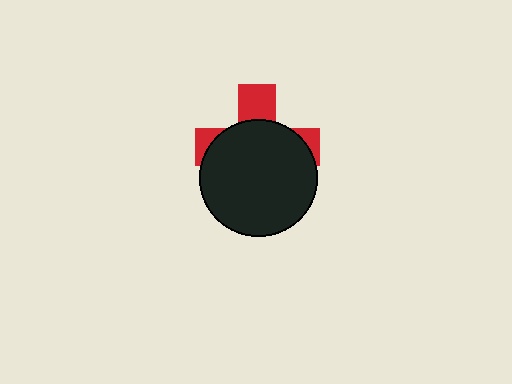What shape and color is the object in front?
The object in front is a black circle.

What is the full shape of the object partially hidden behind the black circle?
The partially hidden object is a red cross.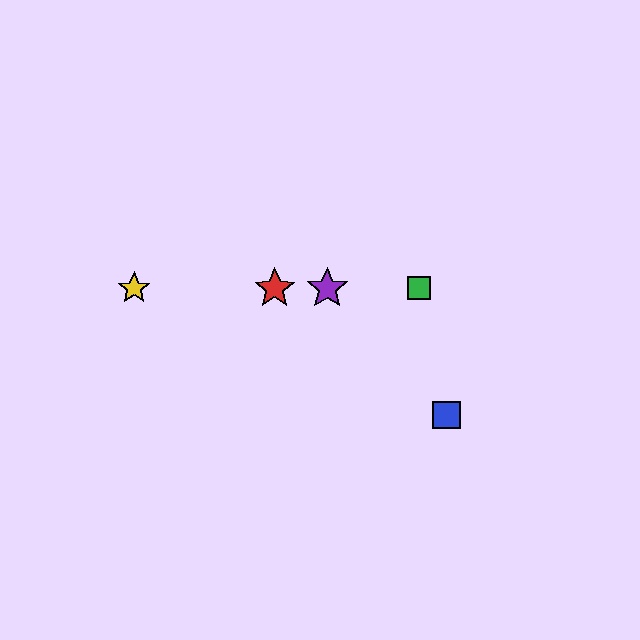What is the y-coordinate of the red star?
The red star is at y≈288.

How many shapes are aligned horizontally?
4 shapes (the red star, the green square, the yellow star, the purple star) are aligned horizontally.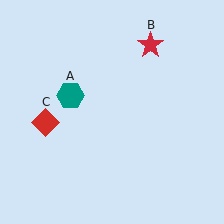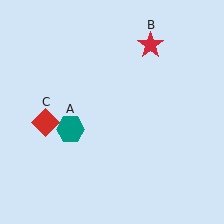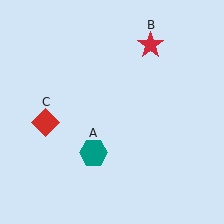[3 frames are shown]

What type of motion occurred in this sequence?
The teal hexagon (object A) rotated counterclockwise around the center of the scene.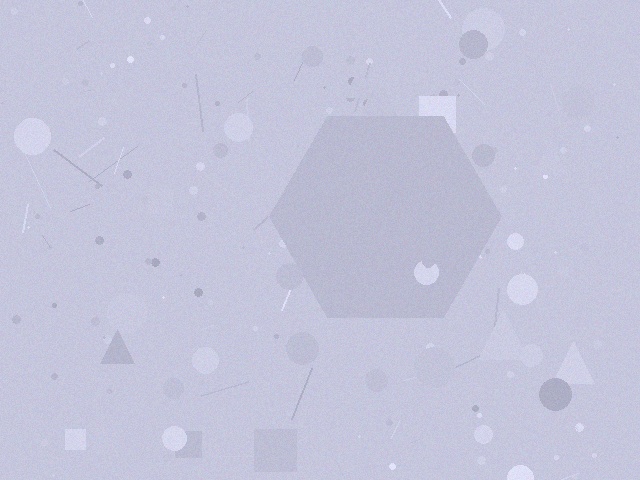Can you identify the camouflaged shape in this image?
The camouflaged shape is a hexagon.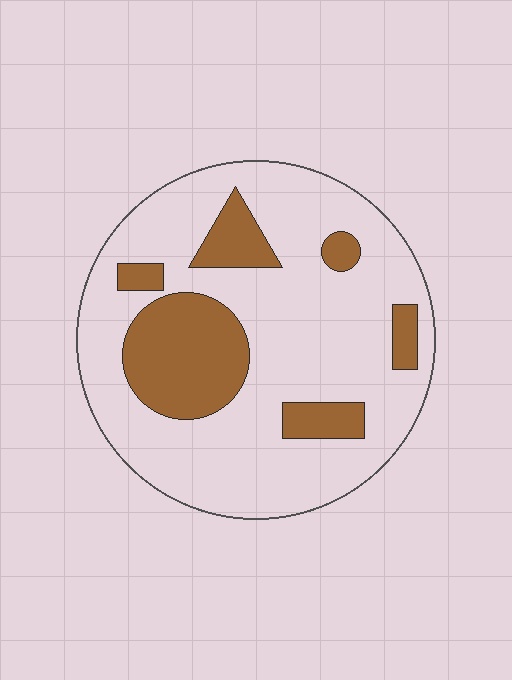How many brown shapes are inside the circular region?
6.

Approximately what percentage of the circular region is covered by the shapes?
Approximately 25%.